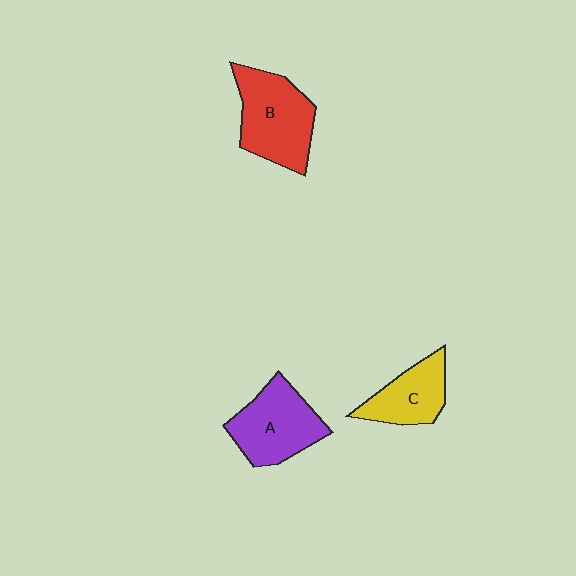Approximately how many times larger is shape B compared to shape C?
Approximately 1.5 times.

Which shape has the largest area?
Shape B (red).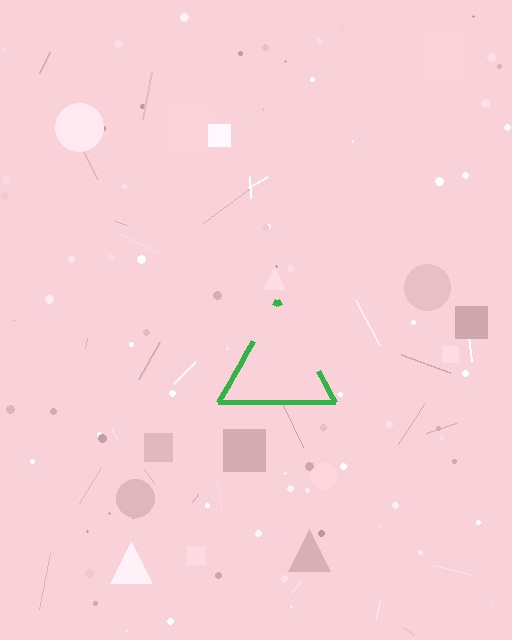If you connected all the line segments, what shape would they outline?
They would outline a triangle.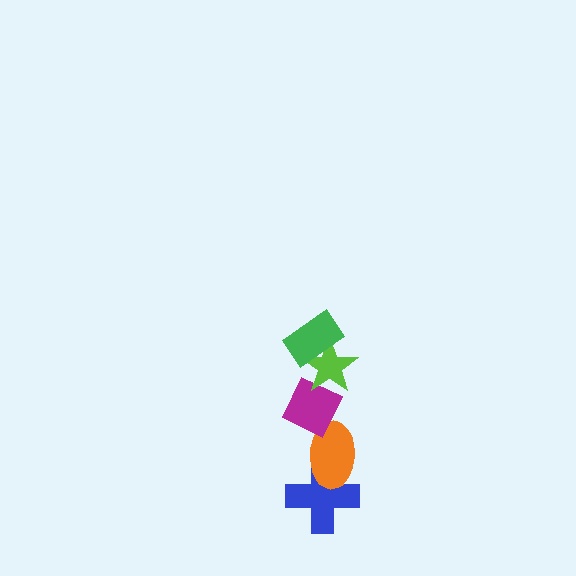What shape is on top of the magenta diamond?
The lime star is on top of the magenta diamond.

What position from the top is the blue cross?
The blue cross is 5th from the top.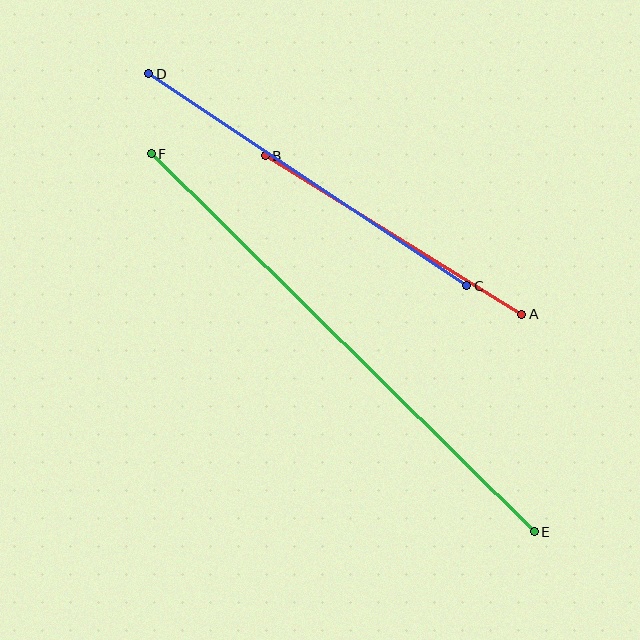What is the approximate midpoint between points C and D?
The midpoint is at approximately (308, 180) pixels.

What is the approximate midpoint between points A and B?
The midpoint is at approximately (393, 235) pixels.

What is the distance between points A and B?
The distance is approximately 302 pixels.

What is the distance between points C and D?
The distance is approximately 382 pixels.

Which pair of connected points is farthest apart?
Points E and F are farthest apart.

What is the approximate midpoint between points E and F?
The midpoint is at approximately (343, 343) pixels.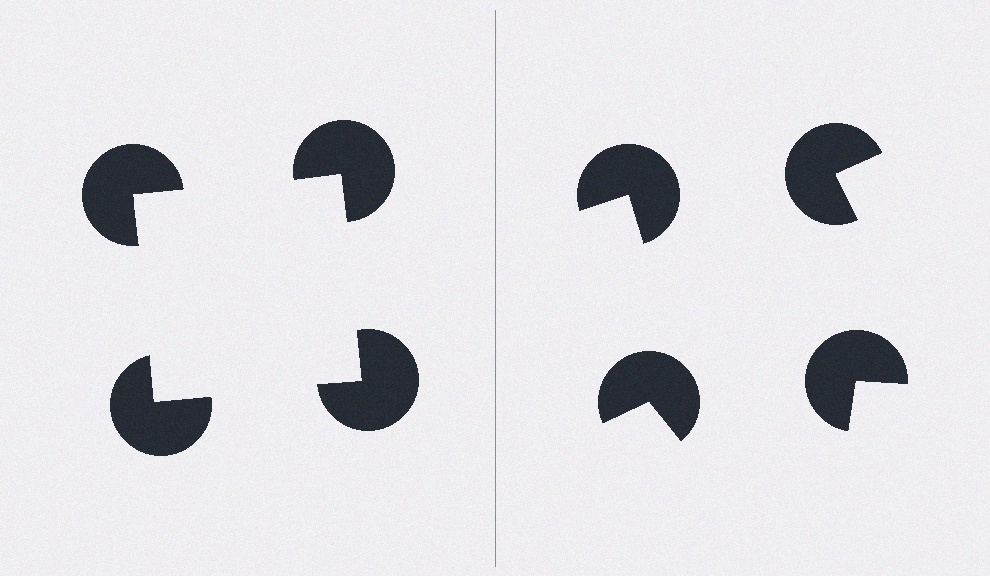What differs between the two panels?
The pac-man discs are positioned identically on both sides; only the wedge orientations differ. On the left they align to a square; on the right they are misaligned.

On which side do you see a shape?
An illusory square appears on the left side. On the right side the wedge cuts are rotated, so no coherent shape forms.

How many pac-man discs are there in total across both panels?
8 — 4 on each side.